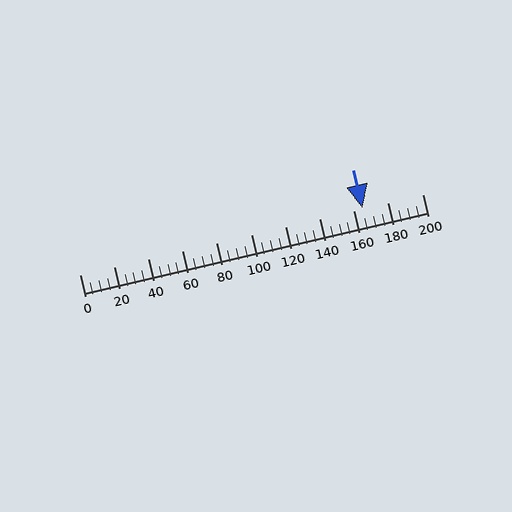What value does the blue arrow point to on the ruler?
The blue arrow points to approximately 165.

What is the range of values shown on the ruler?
The ruler shows values from 0 to 200.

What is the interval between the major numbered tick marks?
The major tick marks are spaced 20 units apart.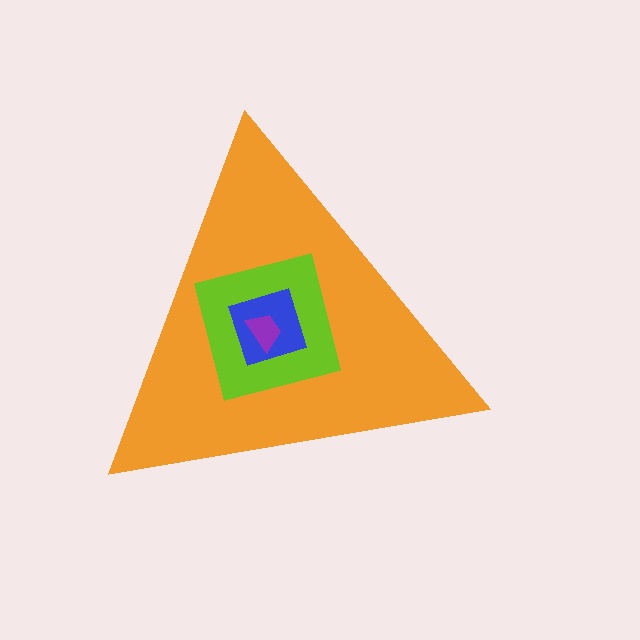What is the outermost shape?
The orange triangle.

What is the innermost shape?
The purple trapezoid.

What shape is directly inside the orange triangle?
The lime square.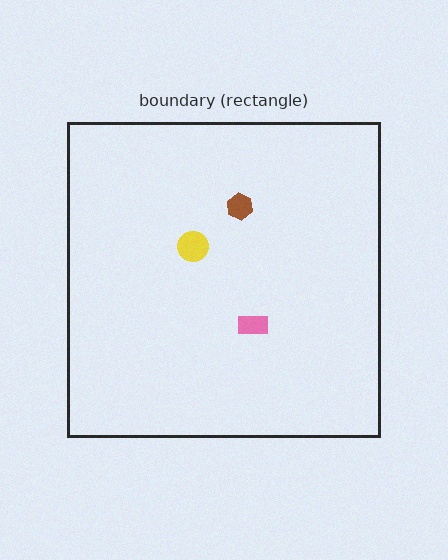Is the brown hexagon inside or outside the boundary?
Inside.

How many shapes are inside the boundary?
3 inside, 0 outside.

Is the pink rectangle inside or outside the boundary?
Inside.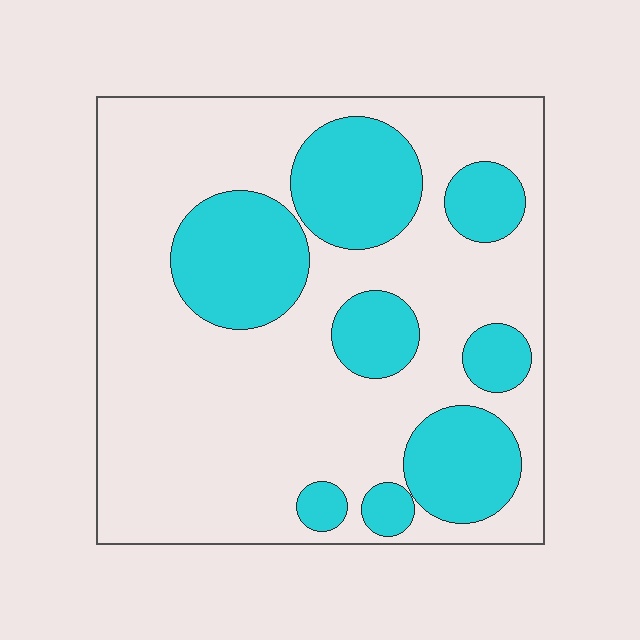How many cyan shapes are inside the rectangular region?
8.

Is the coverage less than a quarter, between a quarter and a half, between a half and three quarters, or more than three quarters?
Between a quarter and a half.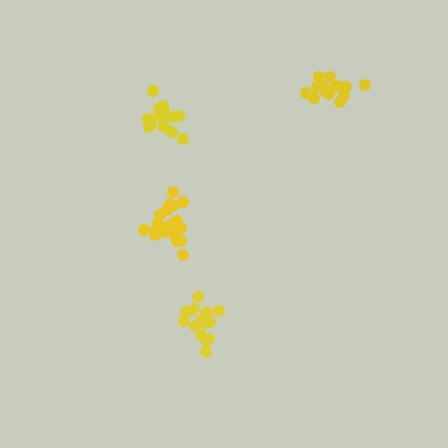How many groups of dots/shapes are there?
There are 4 groups.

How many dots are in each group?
Group 1: 15 dots, Group 2: 15 dots, Group 3: 20 dots, Group 4: 15 dots (65 total).